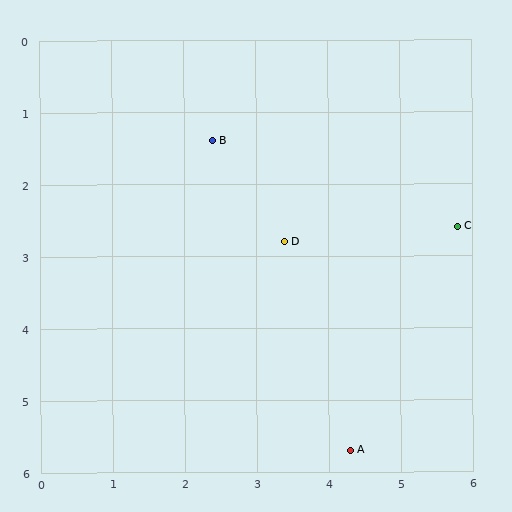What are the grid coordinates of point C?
Point C is at approximately (5.8, 2.6).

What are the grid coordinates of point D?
Point D is at approximately (3.4, 2.8).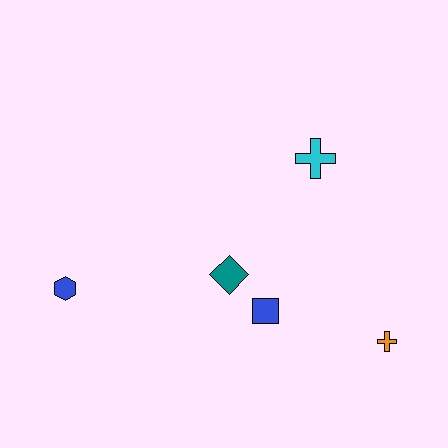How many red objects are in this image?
There are no red objects.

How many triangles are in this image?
There are no triangles.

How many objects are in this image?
There are 5 objects.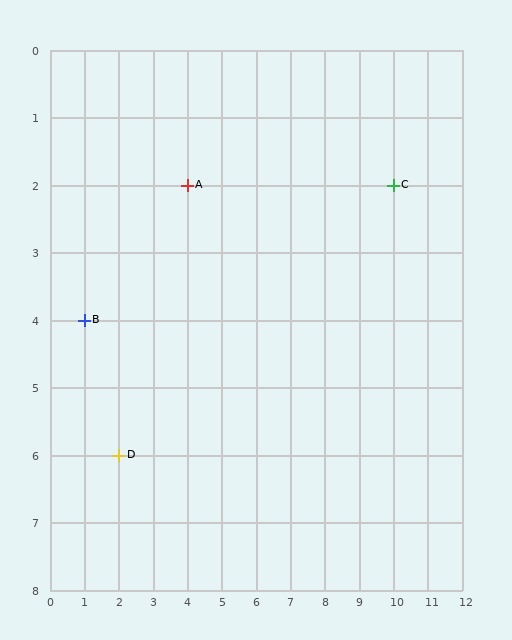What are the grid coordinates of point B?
Point B is at grid coordinates (1, 4).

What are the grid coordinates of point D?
Point D is at grid coordinates (2, 6).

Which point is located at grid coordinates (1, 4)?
Point B is at (1, 4).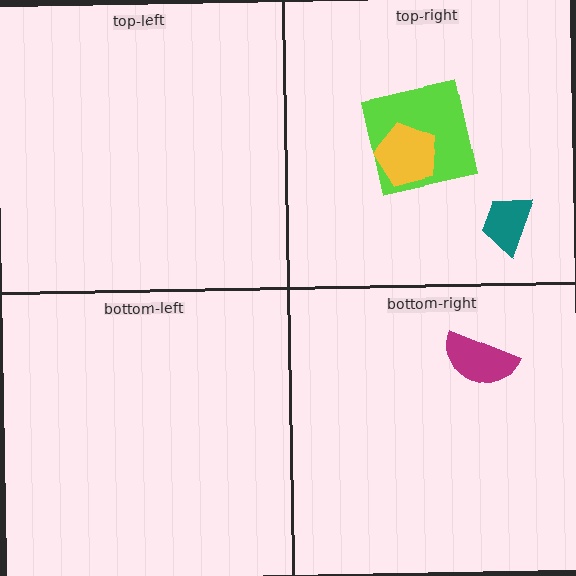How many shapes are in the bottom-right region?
1.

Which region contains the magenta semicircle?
The bottom-right region.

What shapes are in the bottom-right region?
The magenta semicircle.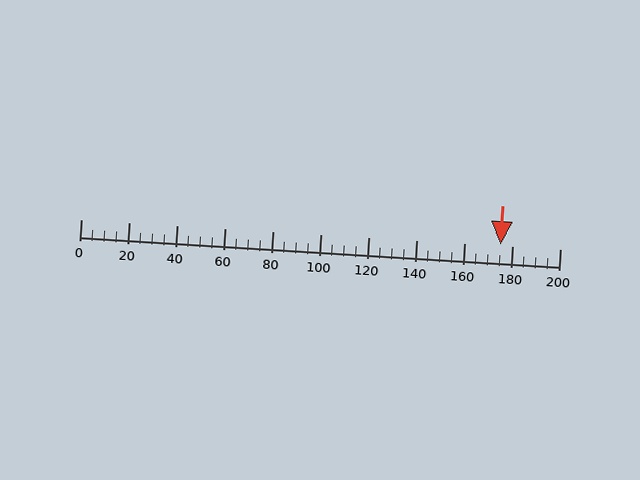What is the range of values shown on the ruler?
The ruler shows values from 0 to 200.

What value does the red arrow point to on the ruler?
The red arrow points to approximately 175.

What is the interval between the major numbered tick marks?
The major tick marks are spaced 20 units apart.